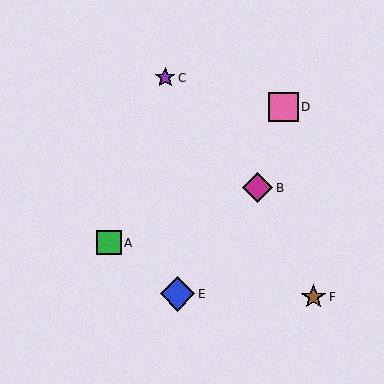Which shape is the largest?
The blue diamond (labeled E) is the largest.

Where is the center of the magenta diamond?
The center of the magenta diamond is at (258, 188).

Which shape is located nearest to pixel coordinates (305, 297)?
The brown star (labeled F) at (314, 297) is nearest to that location.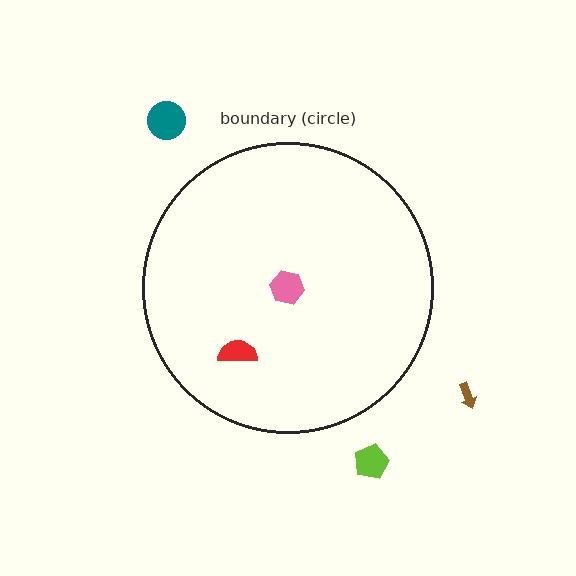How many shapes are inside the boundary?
2 inside, 3 outside.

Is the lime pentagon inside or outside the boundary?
Outside.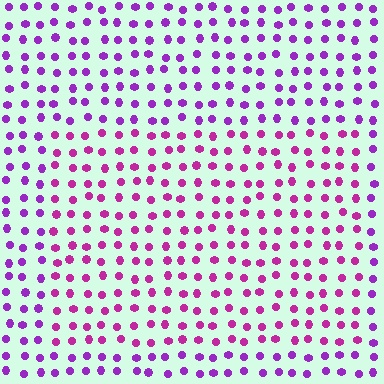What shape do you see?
I see a rectangle.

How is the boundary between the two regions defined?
The boundary is defined purely by a slight shift in hue (about 29 degrees). Spacing, size, and orientation are identical on both sides.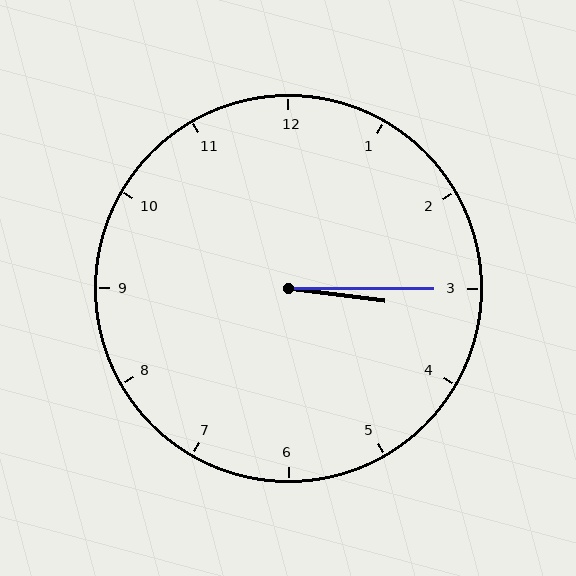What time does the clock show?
3:15.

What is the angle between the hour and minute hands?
Approximately 8 degrees.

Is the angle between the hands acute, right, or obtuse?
It is acute.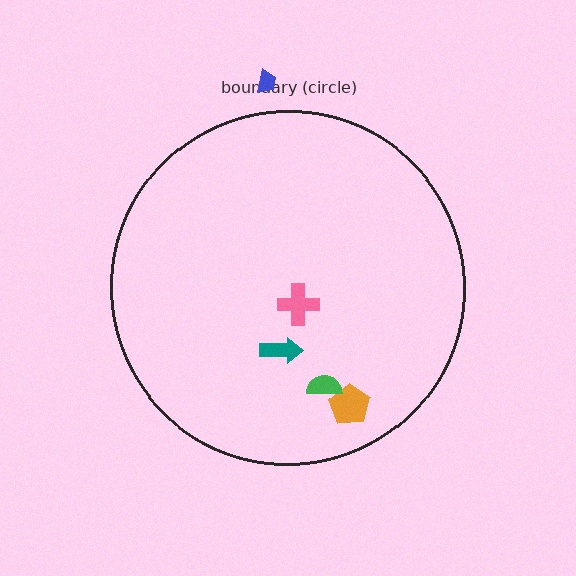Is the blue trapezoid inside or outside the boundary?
Outside.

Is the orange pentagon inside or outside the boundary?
Inside.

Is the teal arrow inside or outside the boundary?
Inside.